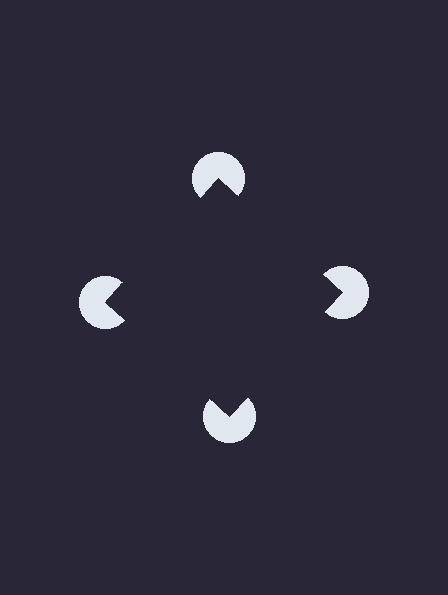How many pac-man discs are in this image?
There are 4 — one at each vertex of the illusory square.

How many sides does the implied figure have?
4 sides.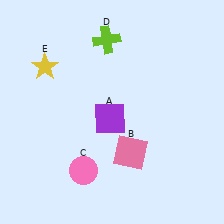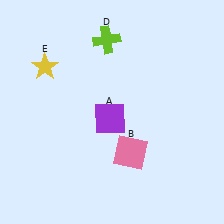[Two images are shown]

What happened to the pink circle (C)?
The pink circle (C) was removed in Image 2. It was in the bottom-left area of Image 1.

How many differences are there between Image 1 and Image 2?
There is 1 difference between the two images.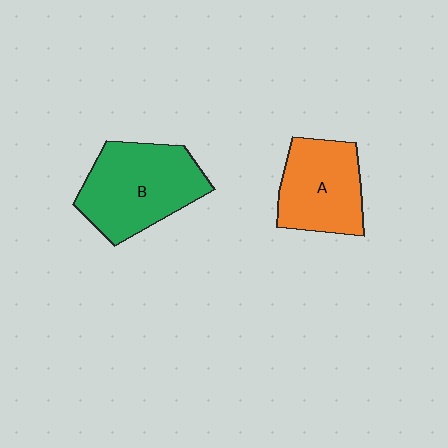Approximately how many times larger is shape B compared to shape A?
Approximately 1.3 times.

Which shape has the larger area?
Shape B (green).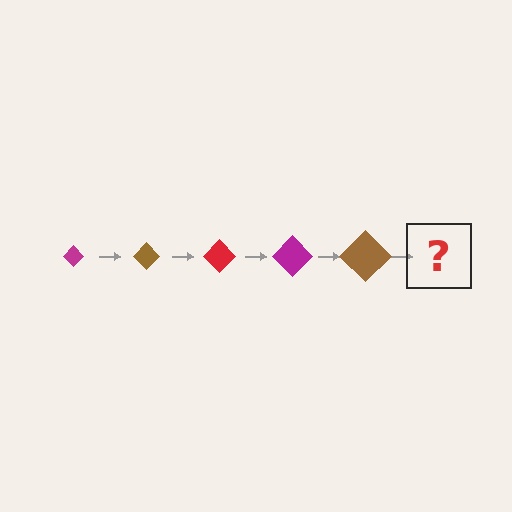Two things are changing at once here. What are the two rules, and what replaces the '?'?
The two rules are that the diamond grows larger each step and the color cycles through magenta, brown, and red. The '?' should be a red diamond, larger than the previous one.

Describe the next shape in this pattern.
It should be a red diamond, larger than the previous one.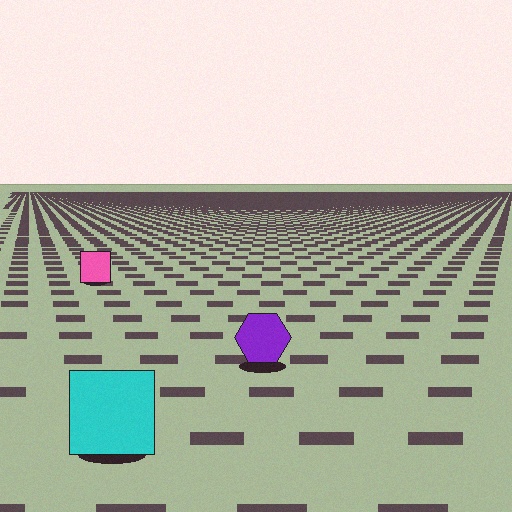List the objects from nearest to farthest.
From nearest to farthest: the cyan square, the purple hexagon, the pink square.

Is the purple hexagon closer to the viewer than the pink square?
Yes. The purple hexagon is closer — you can tell from the texture gradient: the ground texture is coarser near it.